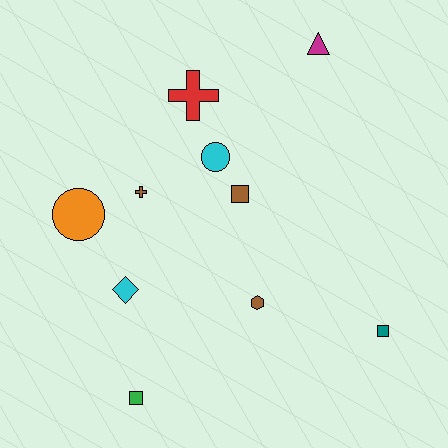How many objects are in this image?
There are 10 objects.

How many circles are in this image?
There are 2 circles.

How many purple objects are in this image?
There are no purple objects.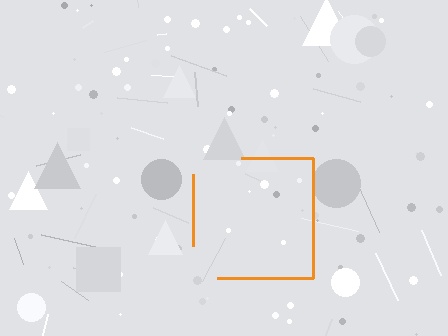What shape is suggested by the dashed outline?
The dashed outline suggests a square.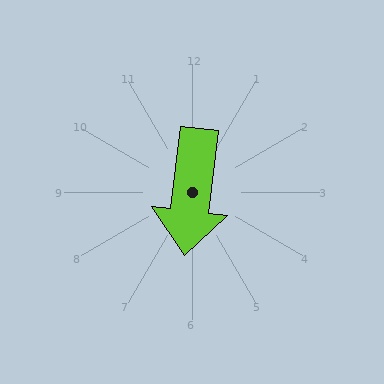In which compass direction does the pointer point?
South.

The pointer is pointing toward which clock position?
Roughly 6 o'clock.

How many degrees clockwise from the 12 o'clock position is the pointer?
Approximately 187 degrees.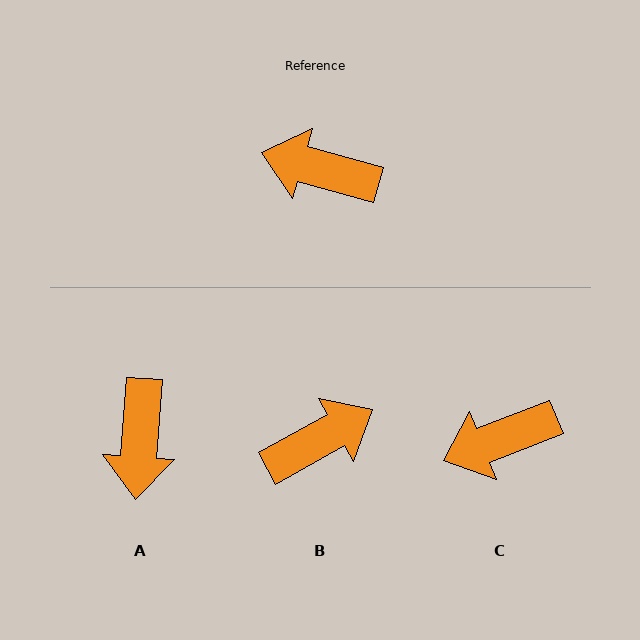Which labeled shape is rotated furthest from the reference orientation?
B, about 135 degrees away.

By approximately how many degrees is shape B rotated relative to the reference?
Approximately 135 degrees clockwise.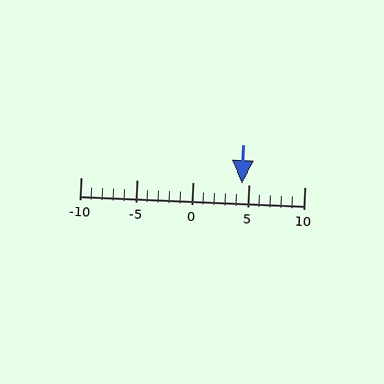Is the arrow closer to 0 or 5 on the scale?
The arrow is closer to 5.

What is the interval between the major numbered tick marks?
The major tick marks are spaced 5 units apart.